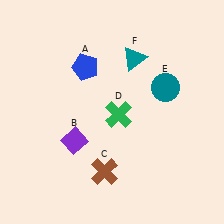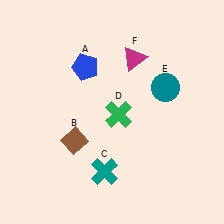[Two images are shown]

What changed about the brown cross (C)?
In Image 1, C is brown. In Image 2, it changed to teal.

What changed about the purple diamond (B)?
In Image 1, B is purple. In Image 2, it changed to brown.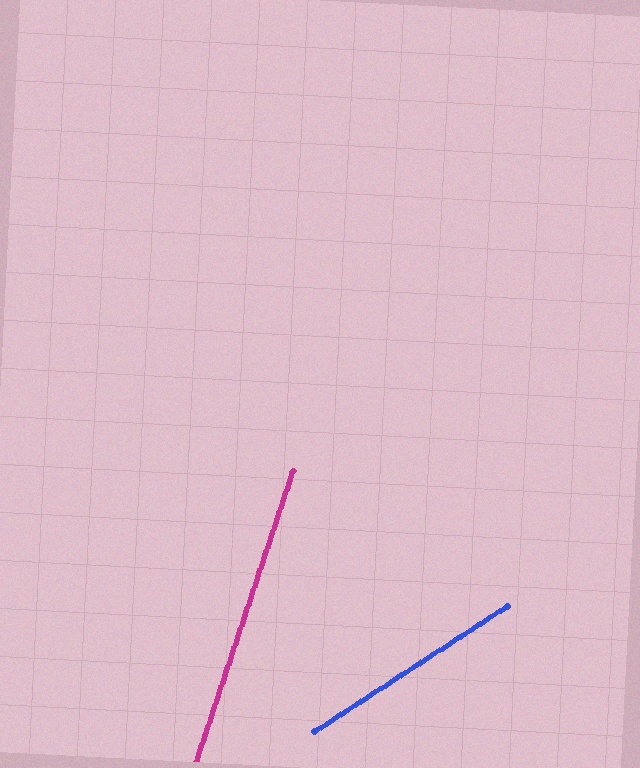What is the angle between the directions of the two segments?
Approximately 39 degrees.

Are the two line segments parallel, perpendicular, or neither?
Neither parallel nor perpendicular — they differ by about 39°.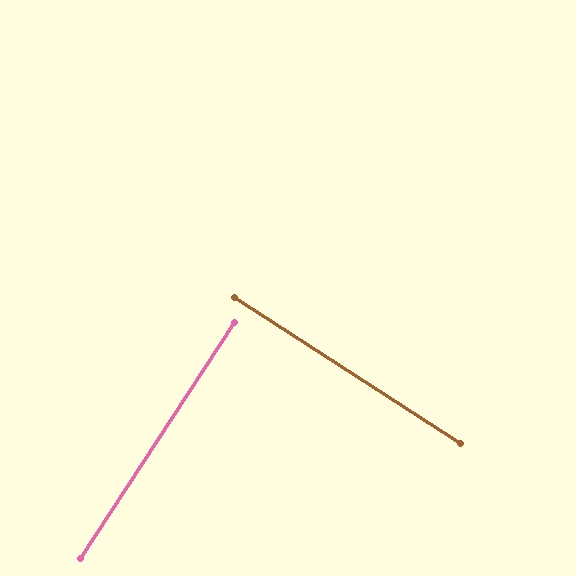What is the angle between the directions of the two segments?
Approximately 90 degrees.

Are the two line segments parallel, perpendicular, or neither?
Perpendicular — they meet at approximately 90°.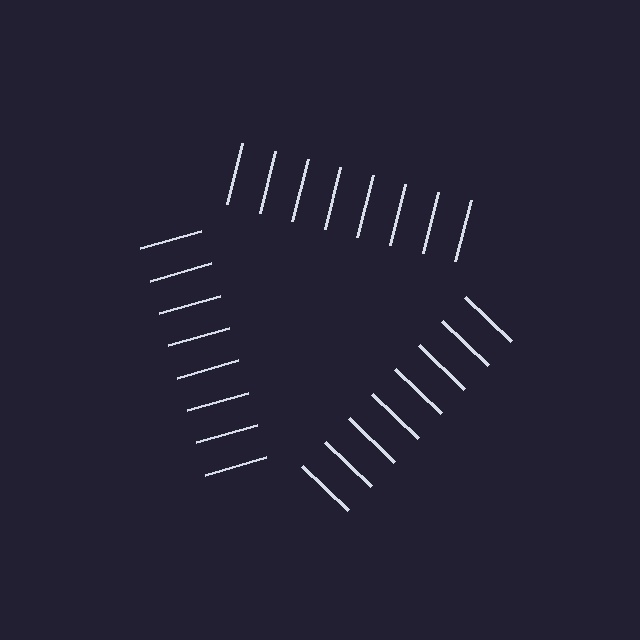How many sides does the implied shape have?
3 sides — the line-ends trace a triangle.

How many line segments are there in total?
24 — 8 along each of the 3 edges.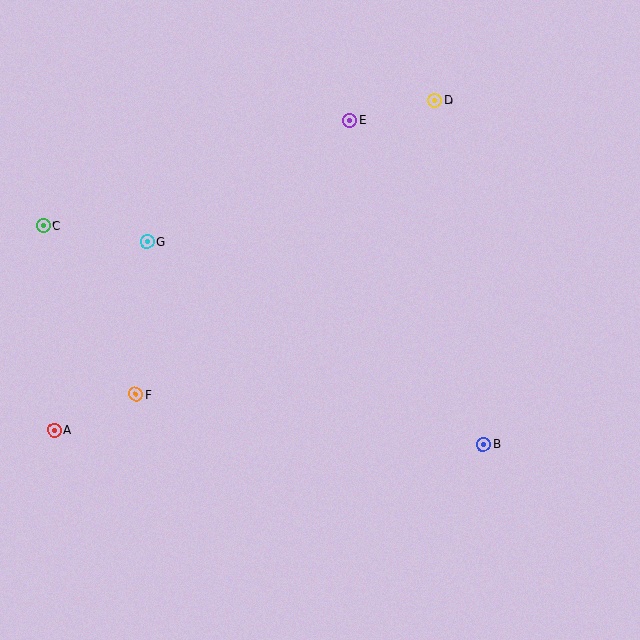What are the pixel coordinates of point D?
Point D is at (434, 100).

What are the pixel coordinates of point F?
Point F is at (136, 394).